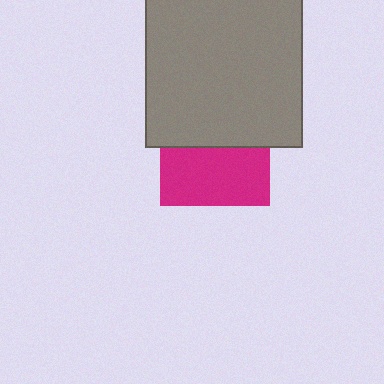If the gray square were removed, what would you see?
You would see the complete magenta square.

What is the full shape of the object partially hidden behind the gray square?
The partially hidden object is a magenta square.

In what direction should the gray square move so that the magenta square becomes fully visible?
The gray square should move up. That is the shortest direction to clear the overlap and leave the magenta square fully visible.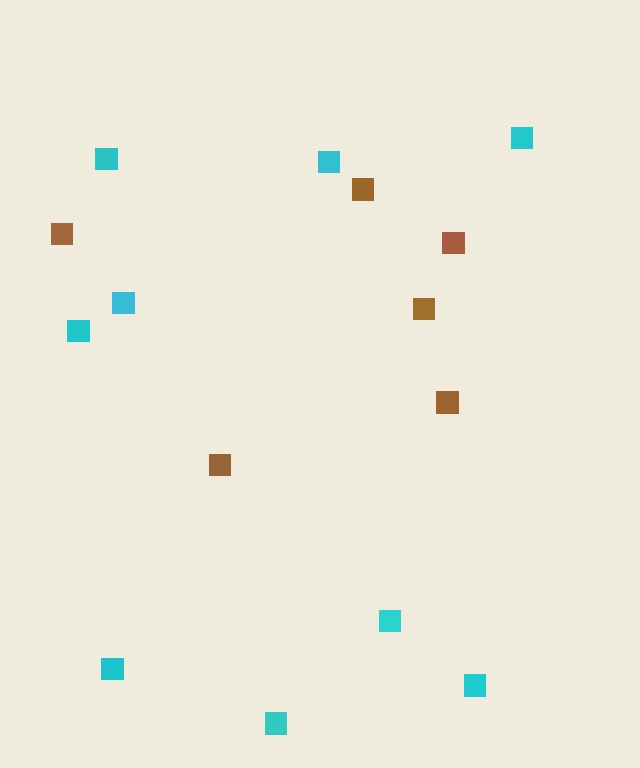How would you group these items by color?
There are 2 groups: one group of cyan squares (9) and one group of brown squares (6).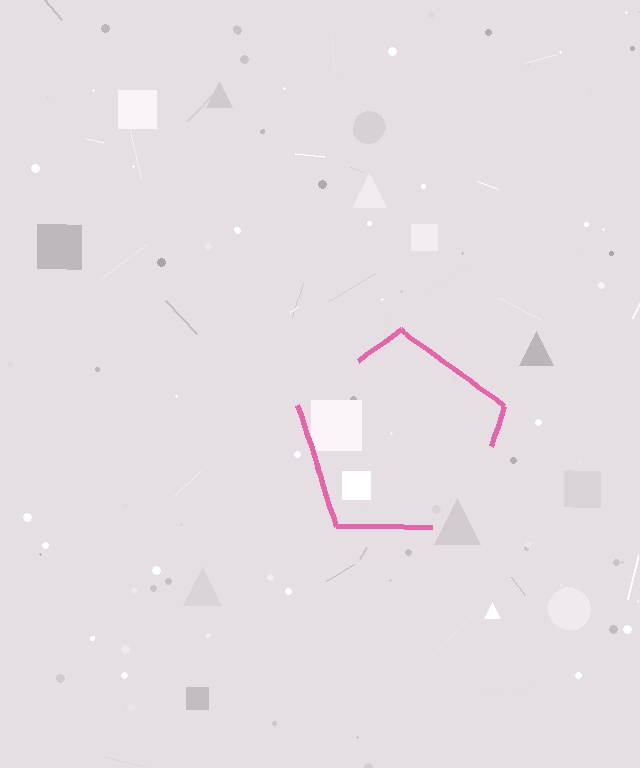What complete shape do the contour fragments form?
The contour fragments form a pentagon.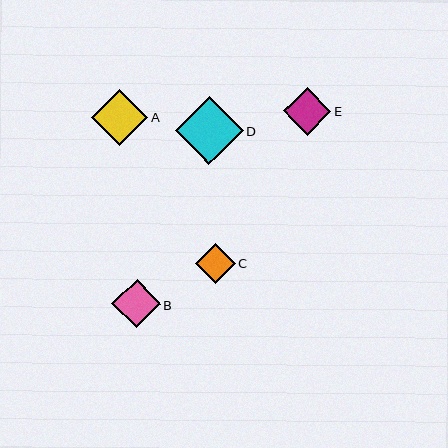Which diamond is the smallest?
Diamond C is the smallest with a size of approximately 40 pixels.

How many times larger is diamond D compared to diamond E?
Diamond D is approximately 1.4 times the size of diamond E.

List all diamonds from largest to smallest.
From largest to smallest: D, A, B, E, C.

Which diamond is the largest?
Diamond D is the largest with a size of approximately 68 pixels.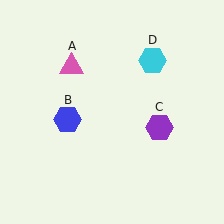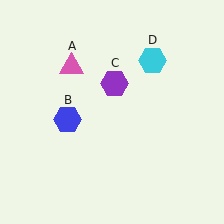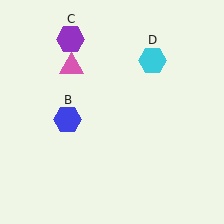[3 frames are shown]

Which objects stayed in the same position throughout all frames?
Pink triangle (object A) and blue hexagon (object B) and cyan hexagon (object D) remained stationary.